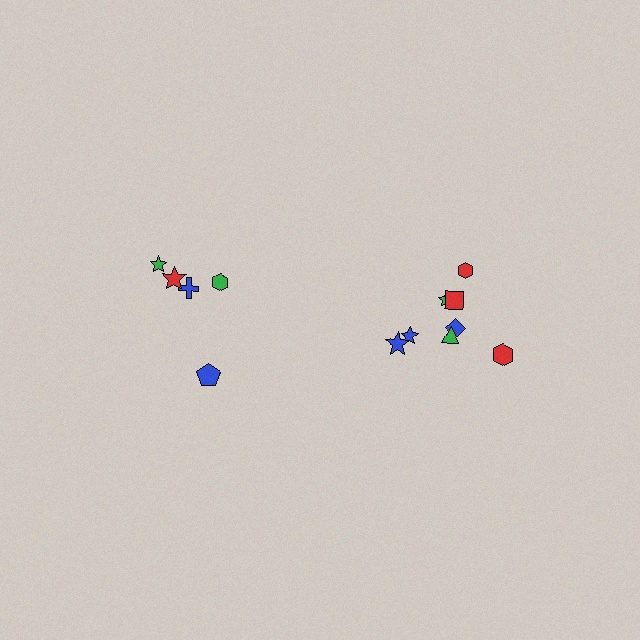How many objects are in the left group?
There are 5 objects.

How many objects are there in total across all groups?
There are 13 objects.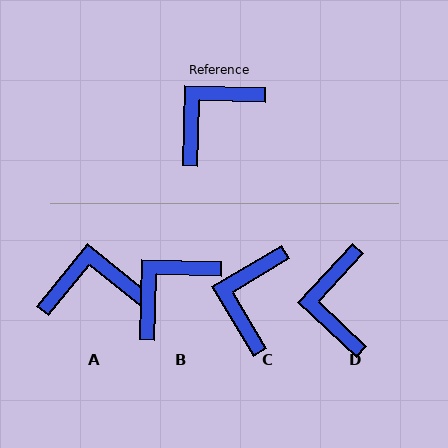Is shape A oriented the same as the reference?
No, it is off by about 38 degrees.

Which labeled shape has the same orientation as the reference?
B.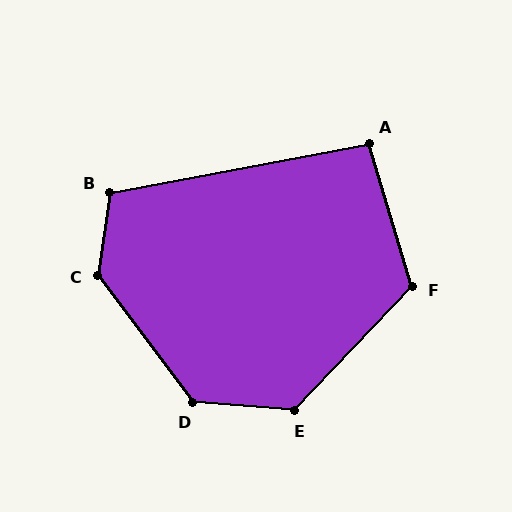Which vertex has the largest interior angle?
C, at approximately 135 degrees.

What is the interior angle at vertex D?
Approximately 131 degrees (obtuse).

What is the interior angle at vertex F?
Approximately 120 degrees (obtuse).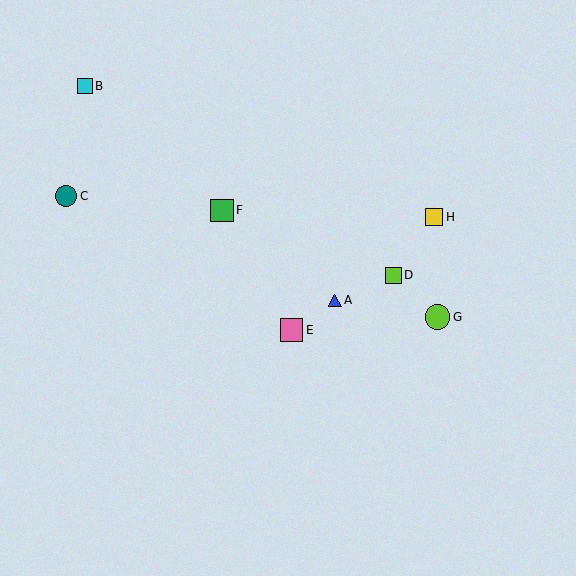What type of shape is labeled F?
Shape F is a green square.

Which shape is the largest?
The lime circle (labeled G) is the largest.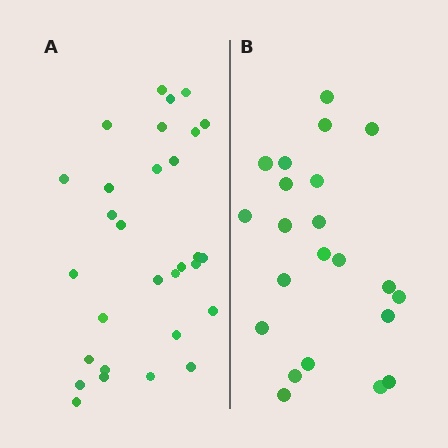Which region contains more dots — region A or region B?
Region A (the left region) has more dots.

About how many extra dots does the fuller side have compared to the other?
Region A has roughly 8 or so more dots than region B.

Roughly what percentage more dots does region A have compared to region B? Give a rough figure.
About 35% more.